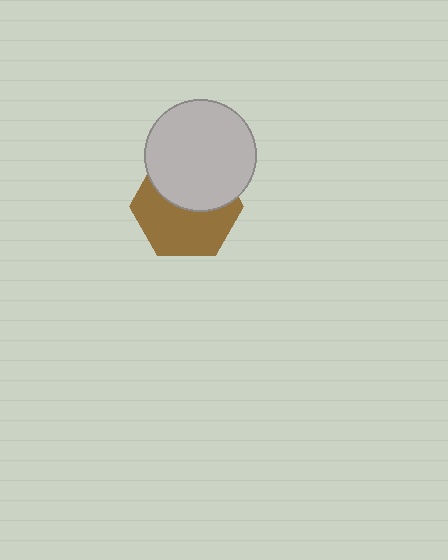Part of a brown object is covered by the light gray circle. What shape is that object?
It is a hexagon.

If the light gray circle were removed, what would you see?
You would see the complete brown hexagon.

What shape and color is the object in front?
The object in front is a light gray circle.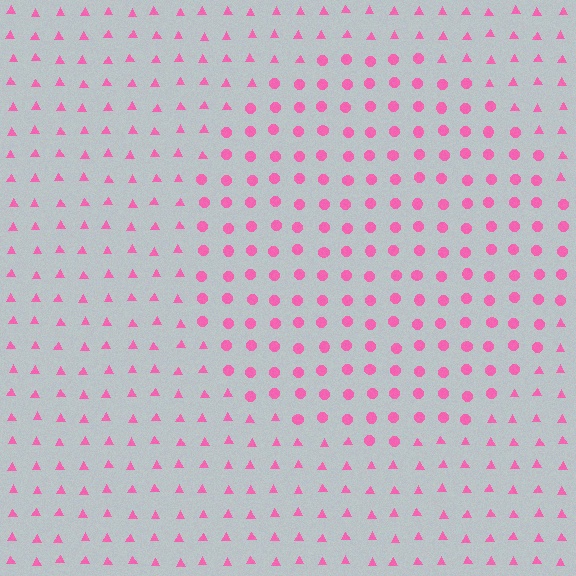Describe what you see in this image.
The image is filled with small pink elements arranged in a uniform grid. A circle-shaped region contains circles, while the surrounding area contains triangles. The boundary is defined purely by the change in element shape.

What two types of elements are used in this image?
The image uses circles inside the circle region and triangles outside it.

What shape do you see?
I see a circle.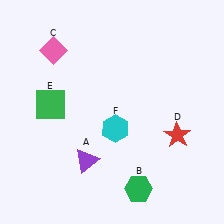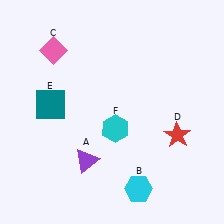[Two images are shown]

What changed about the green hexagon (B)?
In Image 1, B is green. In Image 2, it changed to cyan.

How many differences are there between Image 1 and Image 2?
There are 2 differences between the two images.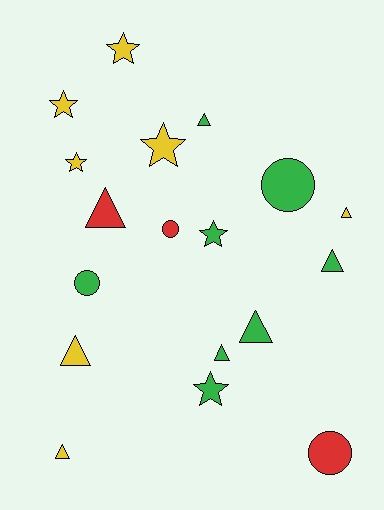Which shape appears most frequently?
Triangle, with 8 objects.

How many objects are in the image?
There are 18 objects.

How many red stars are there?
There are no red stars.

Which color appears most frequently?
Green, with 8 objects.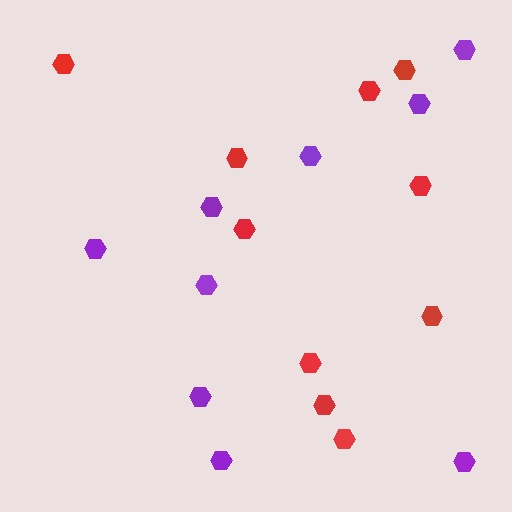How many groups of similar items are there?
There are 2 groups: one group of red hexagons (10) and one group of purple hexagons (9).